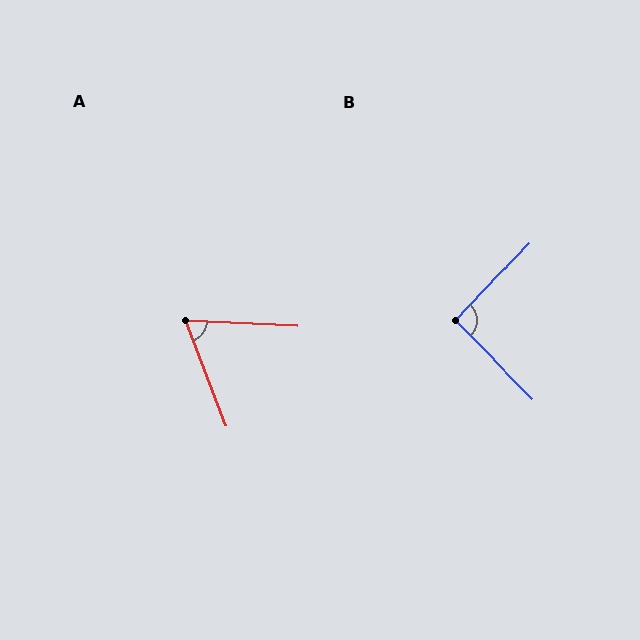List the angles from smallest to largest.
A (66°), B (92°).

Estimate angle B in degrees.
Approximately 92 degrees.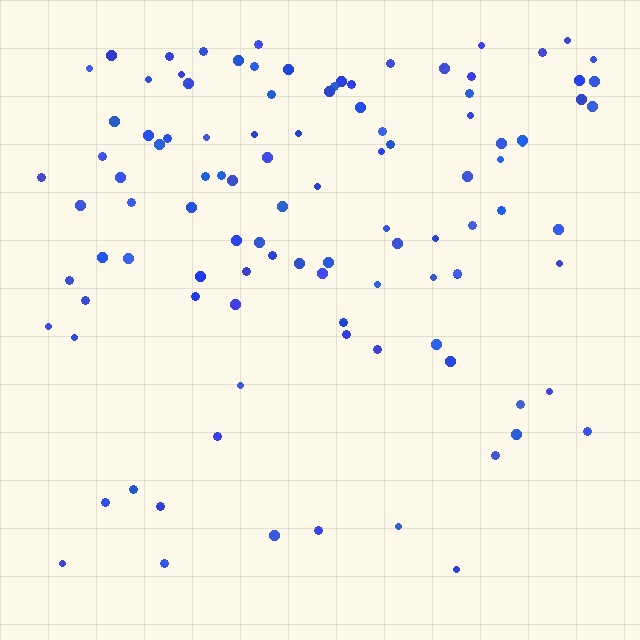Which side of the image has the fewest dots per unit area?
The bottom.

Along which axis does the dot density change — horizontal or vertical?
Vertical.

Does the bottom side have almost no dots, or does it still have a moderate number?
Still a moderate number, just noticeably fewer than the top.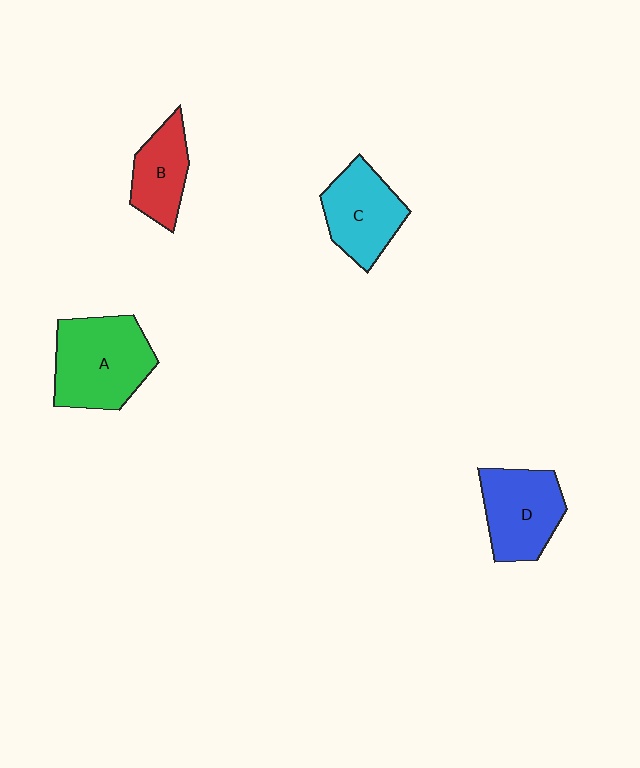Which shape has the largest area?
Shape A (green).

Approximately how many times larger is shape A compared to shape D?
Approximately 1.3 times.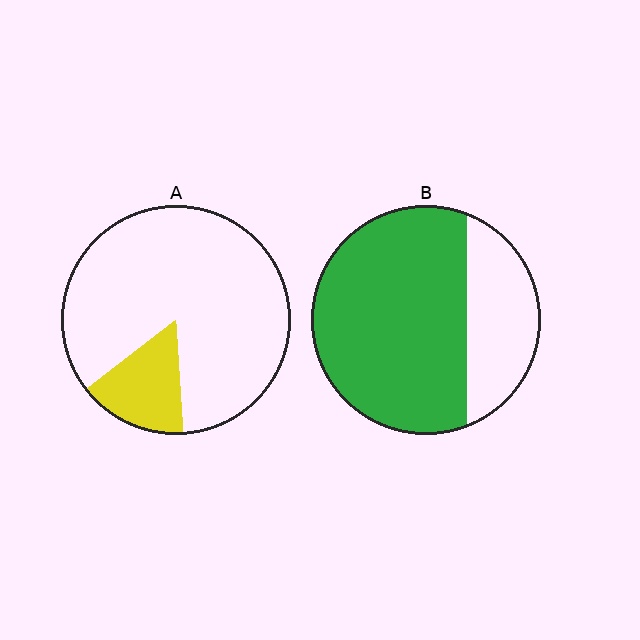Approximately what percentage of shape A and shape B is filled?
A is approximately 15% and B is approximately 70%.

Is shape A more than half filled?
No.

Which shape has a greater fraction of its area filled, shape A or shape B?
Shape B.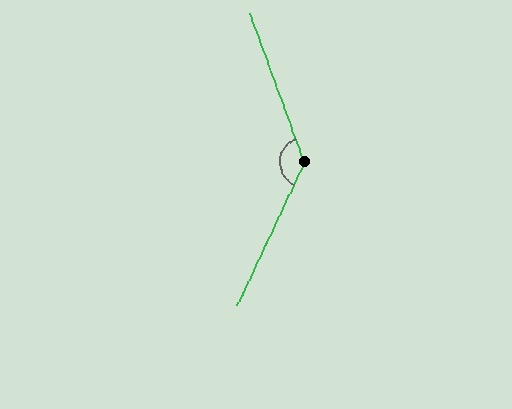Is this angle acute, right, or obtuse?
It is obtuse.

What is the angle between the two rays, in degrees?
Approximately 135 degrees.